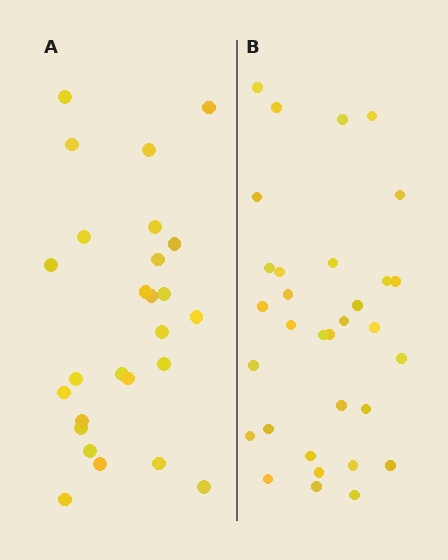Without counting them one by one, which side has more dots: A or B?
Region B (the right region) has more dots.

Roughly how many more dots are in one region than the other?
Region B has about 6 more dots than region A.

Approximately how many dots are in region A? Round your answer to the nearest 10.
About 30 dots. (The exact count is 26, which rounds to 30.)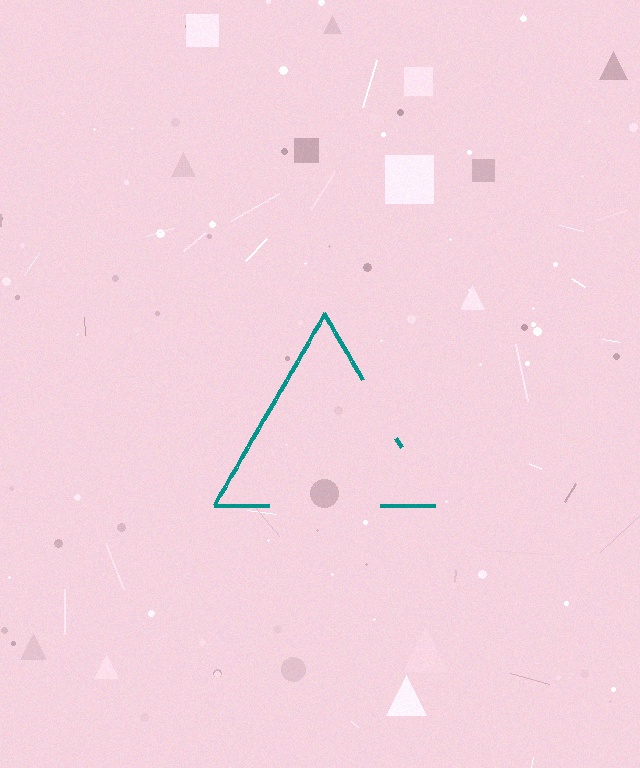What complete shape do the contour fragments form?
The contour fragments form a triangle.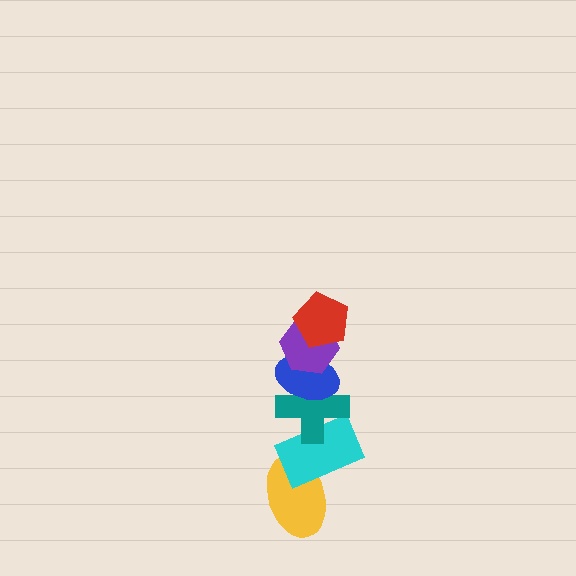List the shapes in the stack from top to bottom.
From top to bottom: the red pentagon, the purple hexagon, the blue ellipse, the teal cross, the cyan rectangle, the yellow ellipse.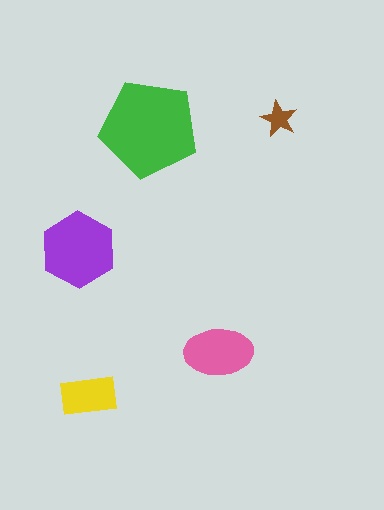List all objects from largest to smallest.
The green pentagon, the purple hexagon, the pink ellipse, the yellow rectangle, the brown star.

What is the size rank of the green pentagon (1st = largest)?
1st.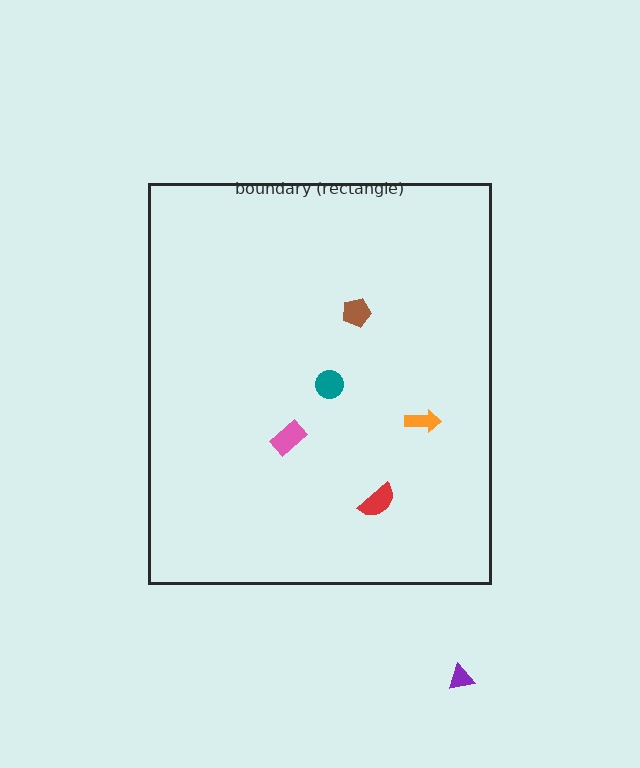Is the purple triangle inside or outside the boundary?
Outside.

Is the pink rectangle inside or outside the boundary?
Inside.